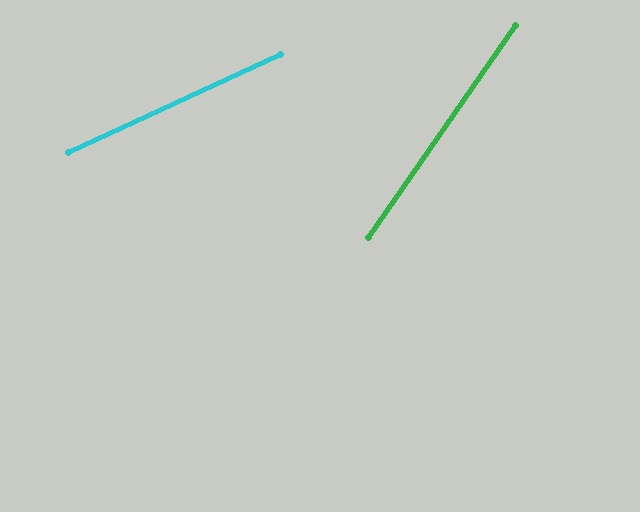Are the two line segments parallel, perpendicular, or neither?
Neither parallel nor perpendicular — they differ by about 30°.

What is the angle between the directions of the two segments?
Approximately 30 degrees.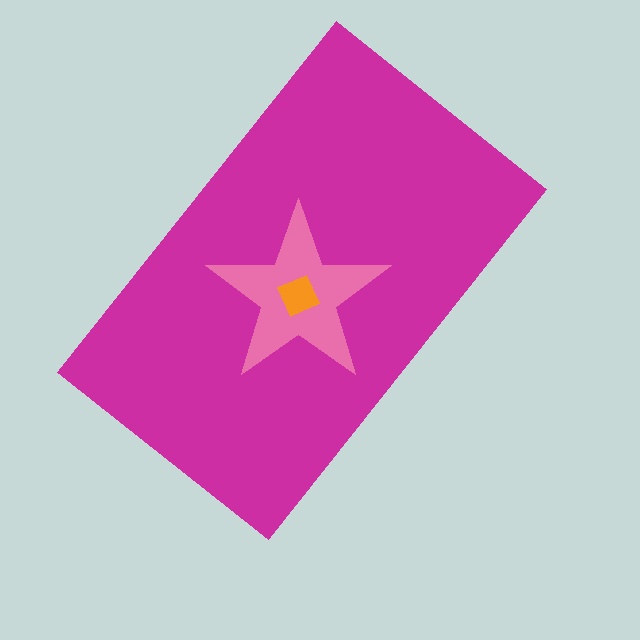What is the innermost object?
The orange square.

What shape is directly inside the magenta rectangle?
The pink star.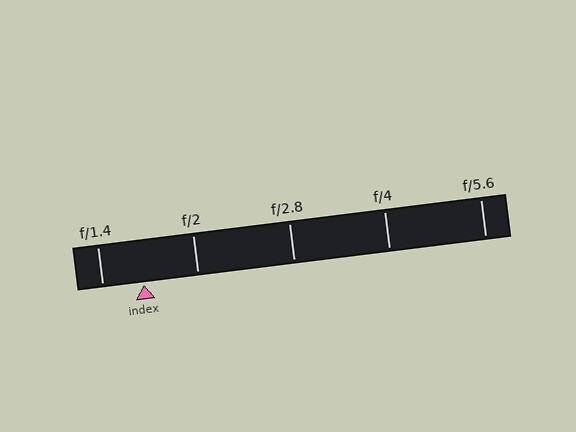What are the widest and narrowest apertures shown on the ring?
The widest aperture shown is f/1.4 and the narrowest is f/5.6.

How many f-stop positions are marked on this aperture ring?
There are 5 f-stop positions marked.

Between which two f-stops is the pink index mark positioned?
The index mark is between f/1.4 and f/2.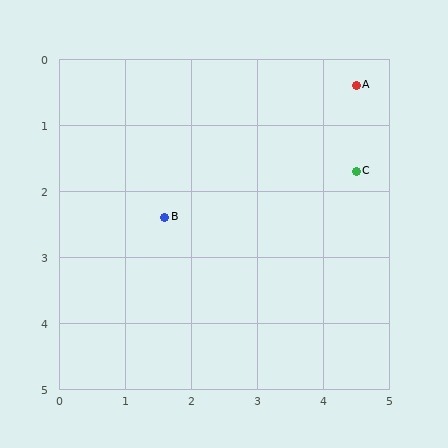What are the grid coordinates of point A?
Point A is at approximately (4.5, 0.4).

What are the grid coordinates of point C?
Point C is at approximately (4.5, 1.7).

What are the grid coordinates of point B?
Point B is at approximately (1.6, 2.4).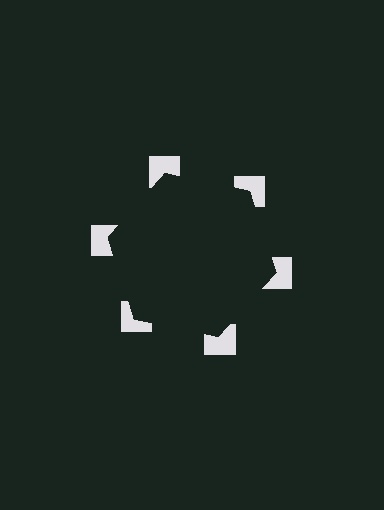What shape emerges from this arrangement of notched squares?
An illusory hexagon — its edges are inferred from the aligned wedge cuts in the notched squares, not physically drawn.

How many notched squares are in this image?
There are 6 — one at each vertex of the illusory hexagon.